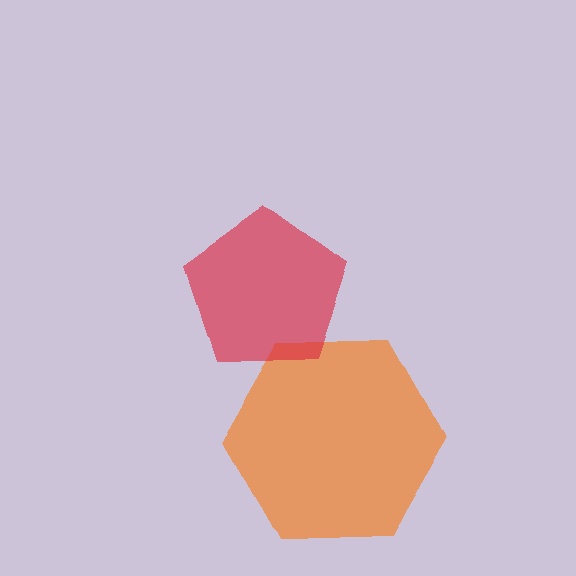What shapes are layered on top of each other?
The layered shapes are: an orange hexagon, a red pentagon.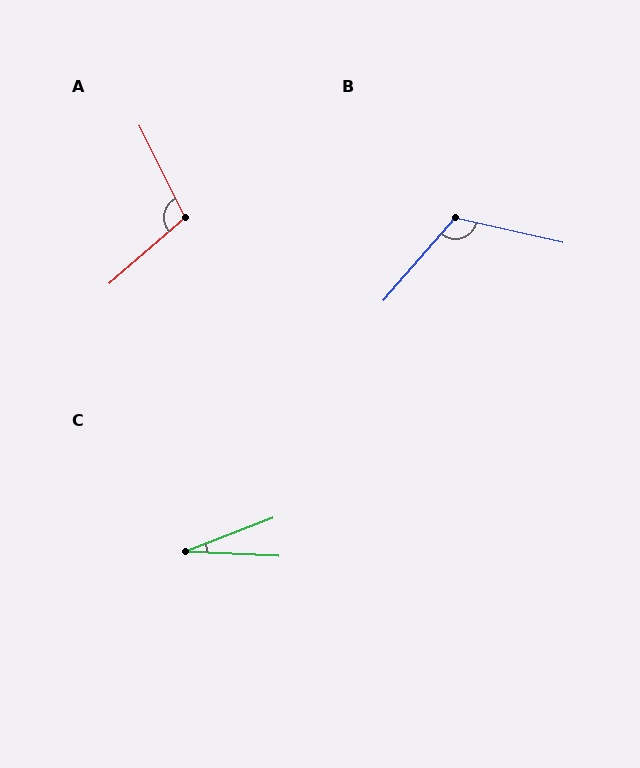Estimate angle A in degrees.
Approximately 105 degrees.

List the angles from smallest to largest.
C (24°), A (105°), B (118°).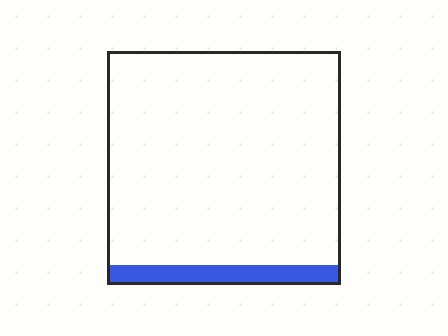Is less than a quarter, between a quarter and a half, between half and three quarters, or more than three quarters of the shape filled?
Less than a quarter.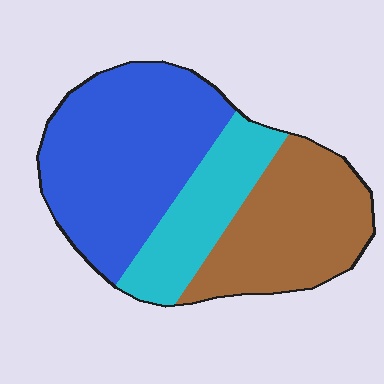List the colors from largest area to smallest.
From largest to smallest: blue, brown, cyan.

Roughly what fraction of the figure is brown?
Brown takes up between a sixth and a third of the figure.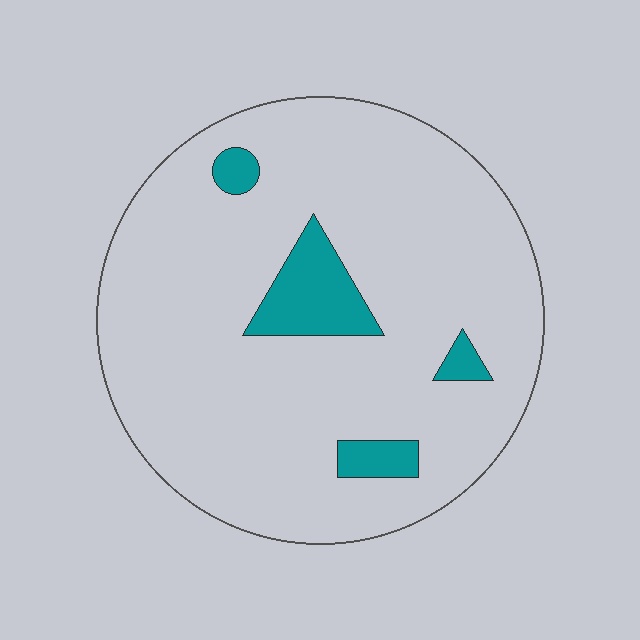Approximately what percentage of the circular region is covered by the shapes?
Approximately 10%.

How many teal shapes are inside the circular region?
4.